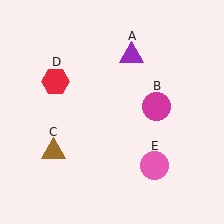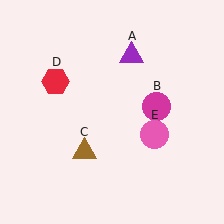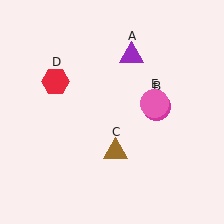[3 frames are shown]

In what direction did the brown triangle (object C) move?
The brown triangle (object C) moved right.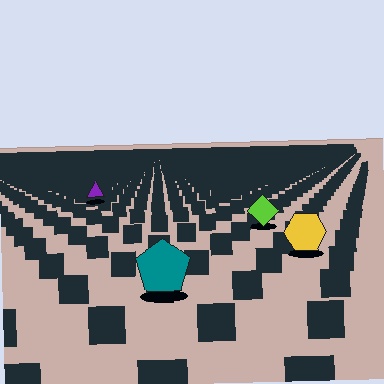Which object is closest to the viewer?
The teal pentagon is closest. The texture marks near it are larger and more spread out.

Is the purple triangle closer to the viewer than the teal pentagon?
No. The teal pentagon is closer — you can tell from the texture gradient: the ground texture is coarser near it.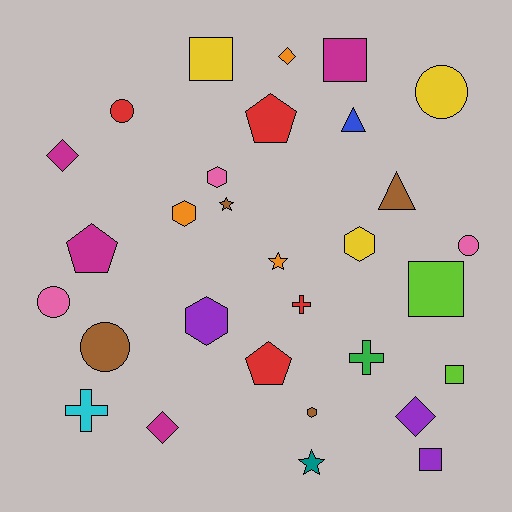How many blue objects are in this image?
There is 1 blue object.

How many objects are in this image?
There are 30 objects.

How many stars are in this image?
There are 3 stars.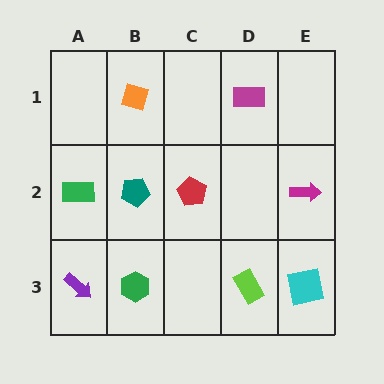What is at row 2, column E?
A magenta arrow.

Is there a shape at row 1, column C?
No, that cell is empty.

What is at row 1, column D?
A magenta rectangle.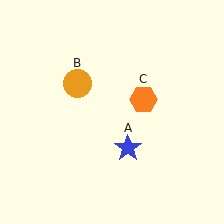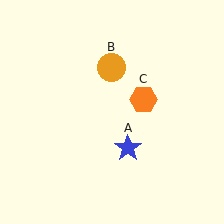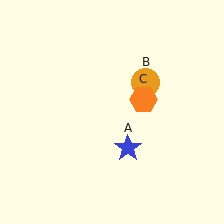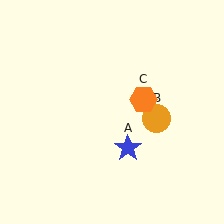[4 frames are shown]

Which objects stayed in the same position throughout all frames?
Blue star (object A) and orange hexagon (object C) remained stationary.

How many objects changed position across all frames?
1 object changed position: orange circle (object B).